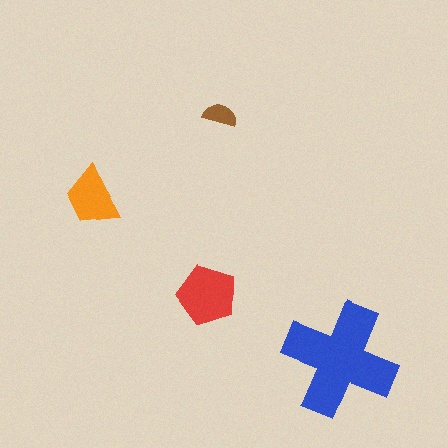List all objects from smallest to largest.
The brown semicircle, the orange trapezoid, the red pentagon, the blue cross.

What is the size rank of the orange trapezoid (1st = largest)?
3rd.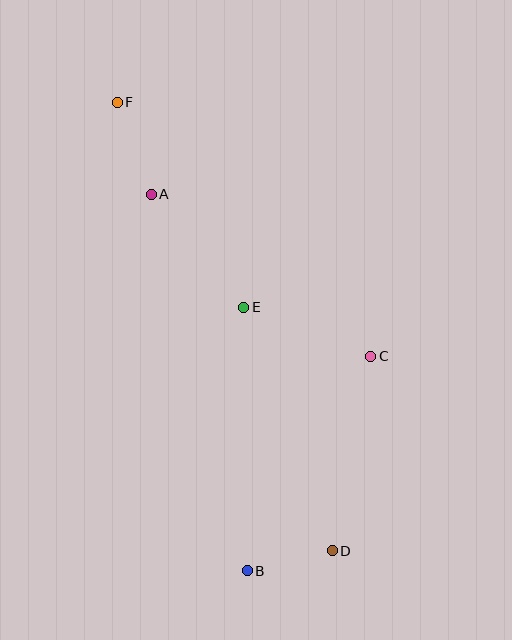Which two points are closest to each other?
Points B and D are closest to each other.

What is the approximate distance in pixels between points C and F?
The distance between C and F is approximately 359 pixels.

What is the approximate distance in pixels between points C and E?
The distance between C and E is approximately 136 pixels.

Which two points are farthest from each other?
Points D and F are farthest from each other.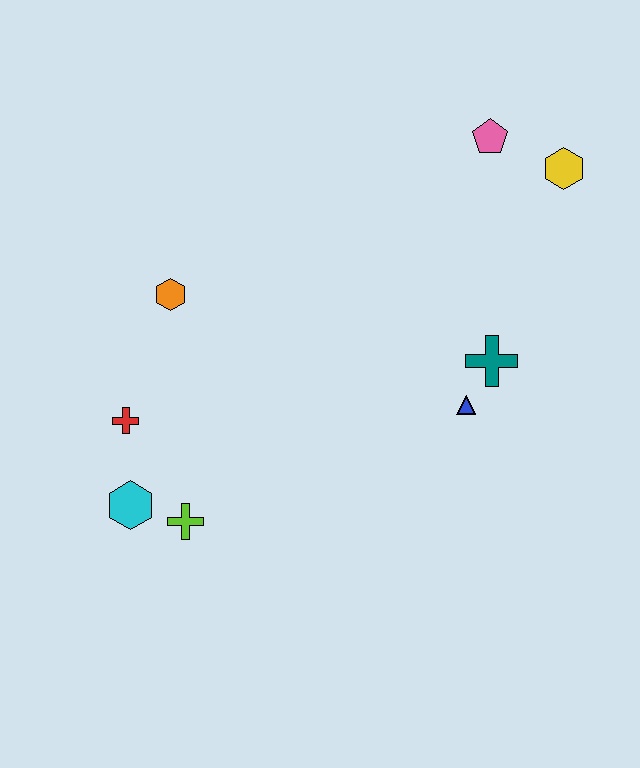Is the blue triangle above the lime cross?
Yes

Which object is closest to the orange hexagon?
The red cross is closest to the orange hexagon.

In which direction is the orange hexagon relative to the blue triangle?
The orange hexagon is to the left of the blue triangle.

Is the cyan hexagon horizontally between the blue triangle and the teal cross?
No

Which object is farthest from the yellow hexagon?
The cyan hexagon is farthest from the yellow hexagon.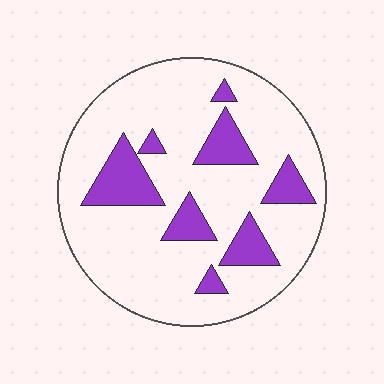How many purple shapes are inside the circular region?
8.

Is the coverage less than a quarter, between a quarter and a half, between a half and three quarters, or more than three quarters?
Less than a quarter.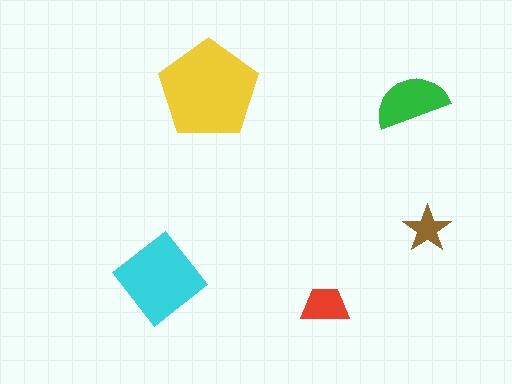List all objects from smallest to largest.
The brown star, the red trapezoid, the green semicircle, the cyan diamond, the yellow pentagon.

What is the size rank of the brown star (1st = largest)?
5th.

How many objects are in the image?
There are 5 objects in the image.